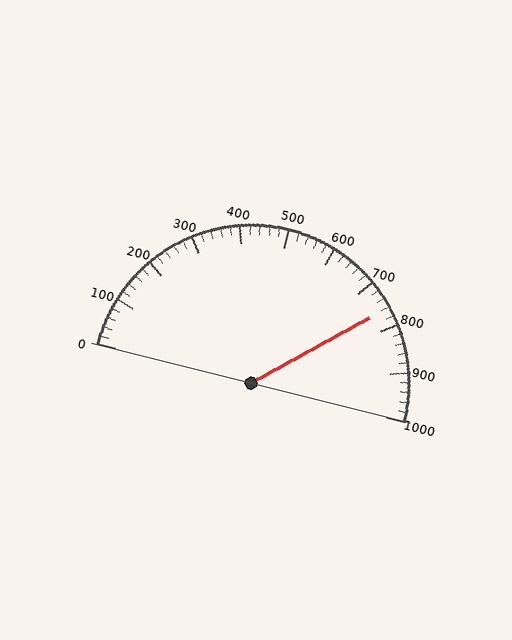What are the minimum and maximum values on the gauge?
The gauge ranges from 0 to 1000.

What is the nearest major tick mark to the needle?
The nearest major tick mark is 800.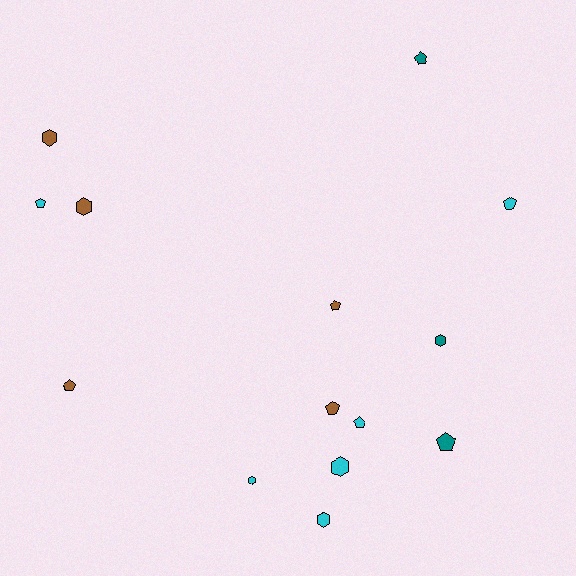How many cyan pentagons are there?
There are 3 cyan pentagons.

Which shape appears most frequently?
Pentagon, with 8 objects.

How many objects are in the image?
There are 14 objects.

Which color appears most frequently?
Cyan, with 6 objects.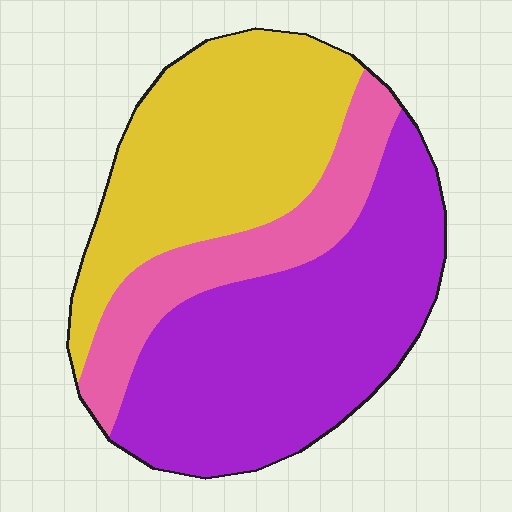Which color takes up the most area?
Purple, at roughly 45%.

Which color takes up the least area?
Pink, at roughly 20%.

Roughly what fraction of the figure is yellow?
Yellow takes up between a third and a half of the figure.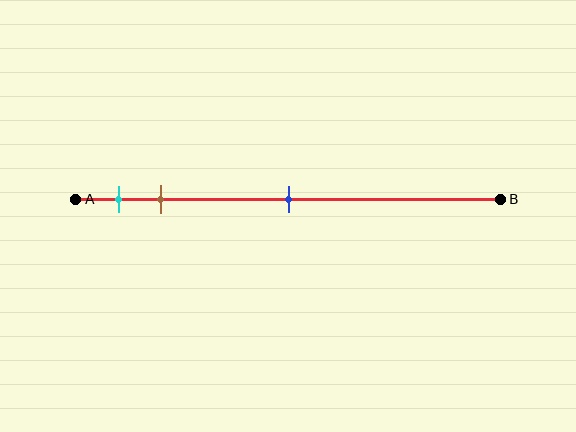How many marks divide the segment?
There are 3 marks dividing the segment.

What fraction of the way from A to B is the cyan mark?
The cyan mark is approximately 10% (0.1) of the way from A to B.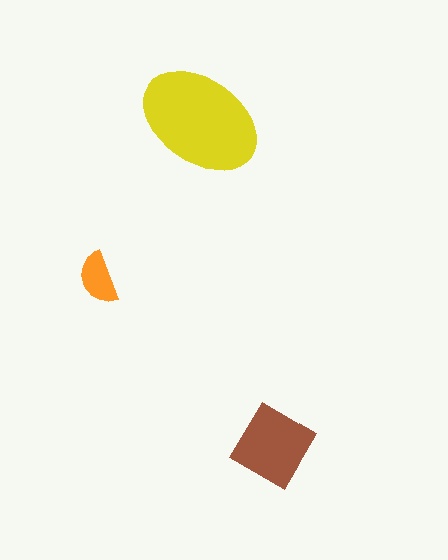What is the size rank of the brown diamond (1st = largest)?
2nd.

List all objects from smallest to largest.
The orange semicircle, the brown diamond, the yellow ellipse.